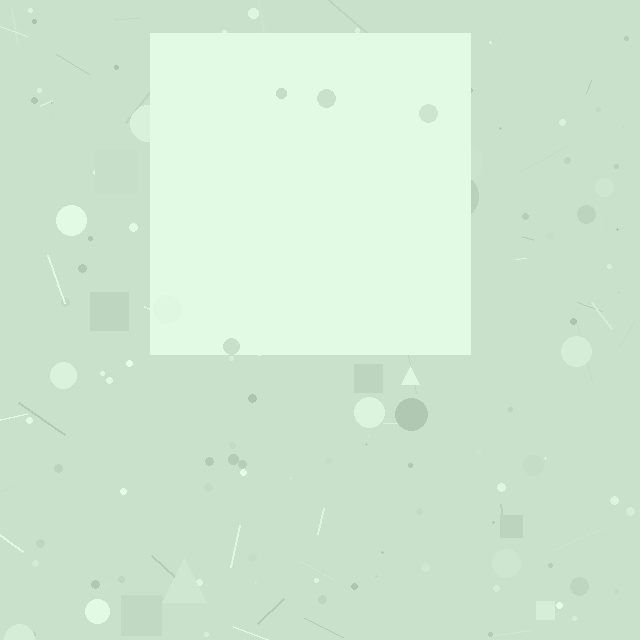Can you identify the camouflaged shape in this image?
The camouflaged shape is a square.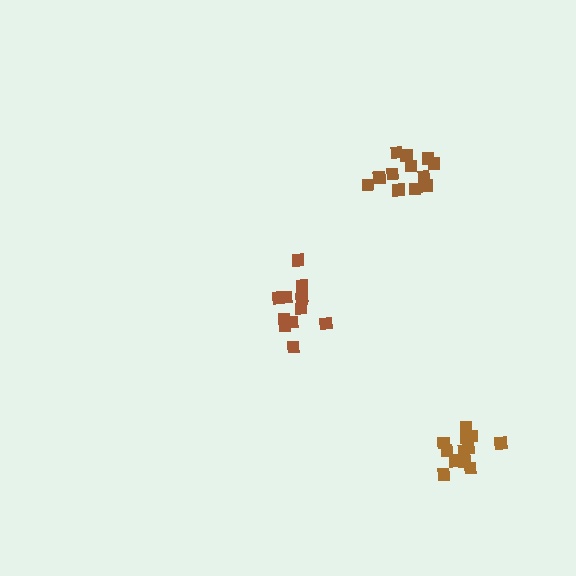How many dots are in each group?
Group 1: 12 dots, Group 2: 12 dots, Group 3: 12 dots (36 total).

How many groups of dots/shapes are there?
There are 3 groups.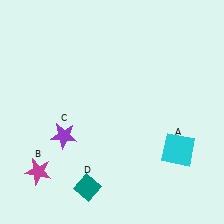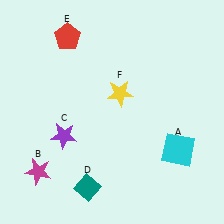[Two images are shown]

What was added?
A red pentagon (E), a yellow star (F) were added in Image 2.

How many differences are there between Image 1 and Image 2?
There are 2 differences between the two images.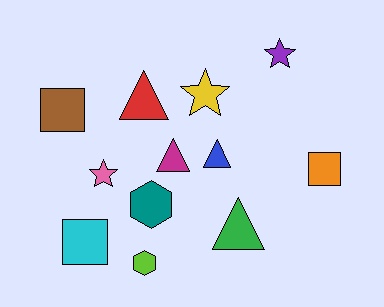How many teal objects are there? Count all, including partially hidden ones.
There is 1 teal object.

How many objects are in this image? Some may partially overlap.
There are 12 objects.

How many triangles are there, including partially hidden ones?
There are 4 triangles.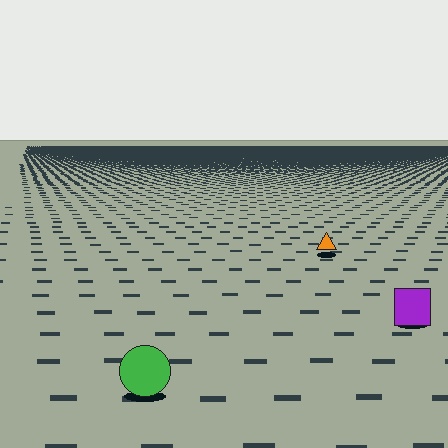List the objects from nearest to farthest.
From nearest to farthest: the green circle, the purple square, the orange triangle.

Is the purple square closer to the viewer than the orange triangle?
Yes. The purple square is closer — you can tell from the texture gradient: the ground texture is coarser near it.